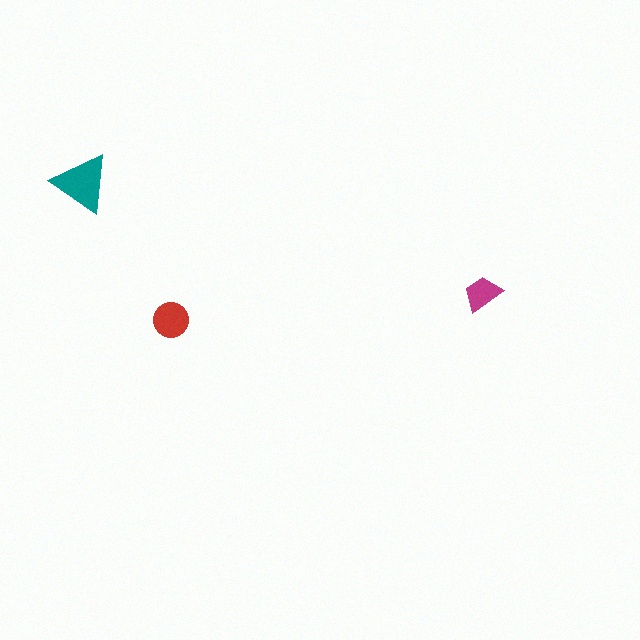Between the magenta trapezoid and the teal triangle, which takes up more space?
The teal triangle.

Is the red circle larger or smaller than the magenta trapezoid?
Larger.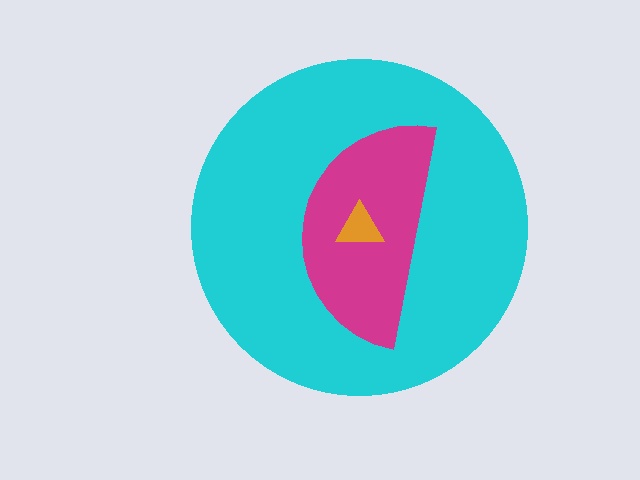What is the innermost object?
The orange triangle.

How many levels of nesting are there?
3.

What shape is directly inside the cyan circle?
The magenta semicircle.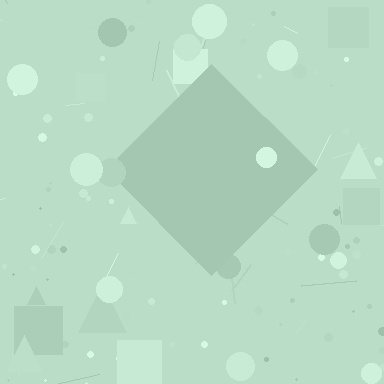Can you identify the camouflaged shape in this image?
The camouflaged shape is a diamond.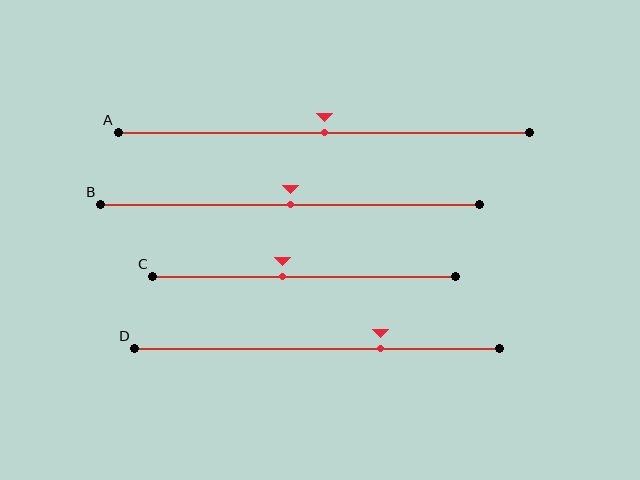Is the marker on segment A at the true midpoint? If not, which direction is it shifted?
Yes, the marker on segment A is at the true midpoint.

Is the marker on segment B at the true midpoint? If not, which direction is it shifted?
Yes, the marker on segment B is at the true midpoint.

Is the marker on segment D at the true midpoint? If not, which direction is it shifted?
No, the marker on segment D is shifted to the right by about 18% of the segment length.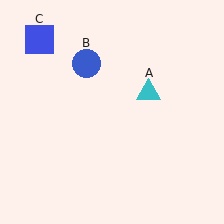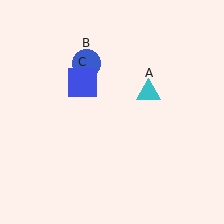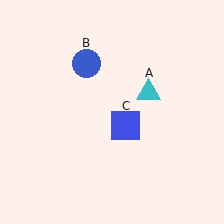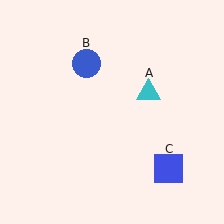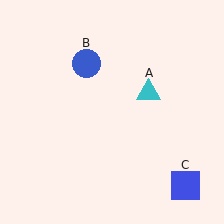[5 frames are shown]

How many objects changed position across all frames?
1 object changed position: blue square (object C).